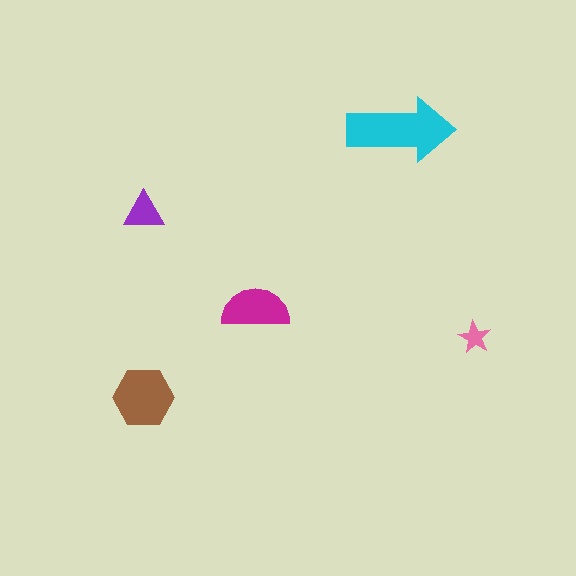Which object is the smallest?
The pink star.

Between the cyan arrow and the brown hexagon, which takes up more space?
The cyan arrow.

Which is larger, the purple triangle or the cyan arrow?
The cyan arrow.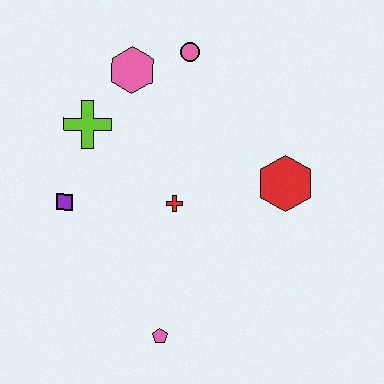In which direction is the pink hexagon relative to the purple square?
The pink hexagon is above the purple square.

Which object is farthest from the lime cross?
The pink pentagon is farthest from the lime cross.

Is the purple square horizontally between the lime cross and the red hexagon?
No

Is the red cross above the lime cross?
No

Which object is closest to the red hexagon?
The red cross is closest to the red hexagon.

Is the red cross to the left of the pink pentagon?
No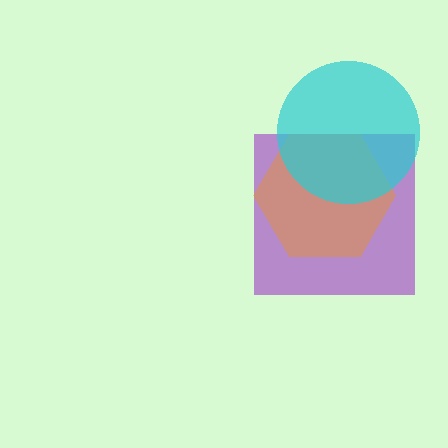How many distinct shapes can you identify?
There are 3 distinct shapes: a purple square, an orange hexagon, a cyan circle.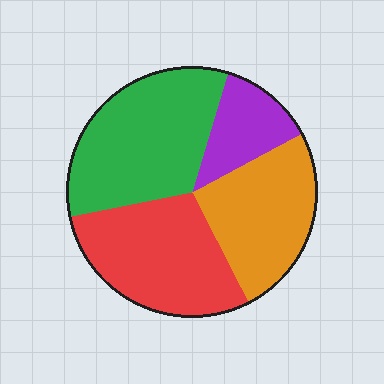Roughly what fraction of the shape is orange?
Orange takes up about one quarter (1/4) of the shape.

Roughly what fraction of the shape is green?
Green takes up about one third (1/3) of the shape.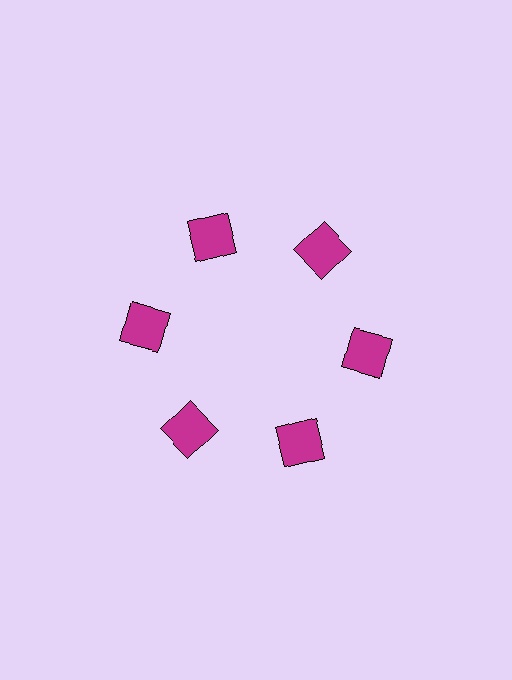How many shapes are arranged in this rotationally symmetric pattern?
There are 6 shapes, arranged in 6 groups of 1.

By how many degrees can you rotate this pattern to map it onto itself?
The pattern maps onto itself every 60 degrees of rotation.